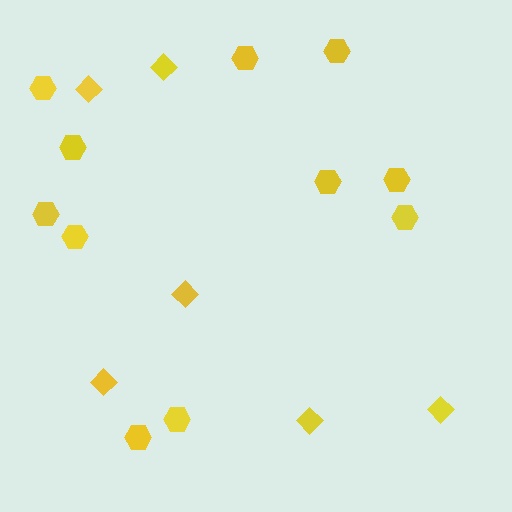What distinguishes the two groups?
There are 2 groups: one group of hexagons (11) and one group of diamonds (6).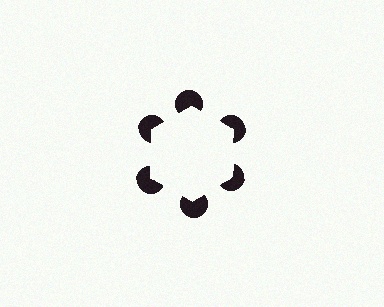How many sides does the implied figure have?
6 sides.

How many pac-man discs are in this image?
There are 6 — one at each vertex of the illusory hexagon.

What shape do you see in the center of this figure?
An illusory hexagon — its edges are inferred from the aligned wedge cuts in the pac-man discs, not physically drawn.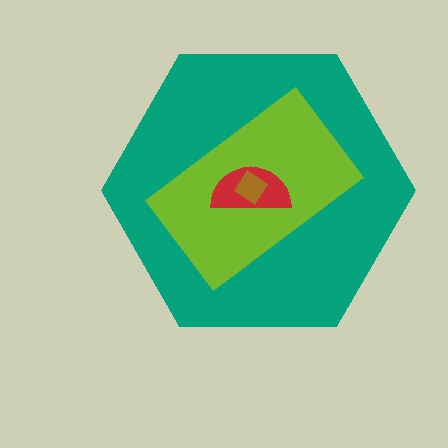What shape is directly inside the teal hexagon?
The lime rectangle.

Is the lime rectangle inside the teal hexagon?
Yes.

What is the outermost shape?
The teal hexagon.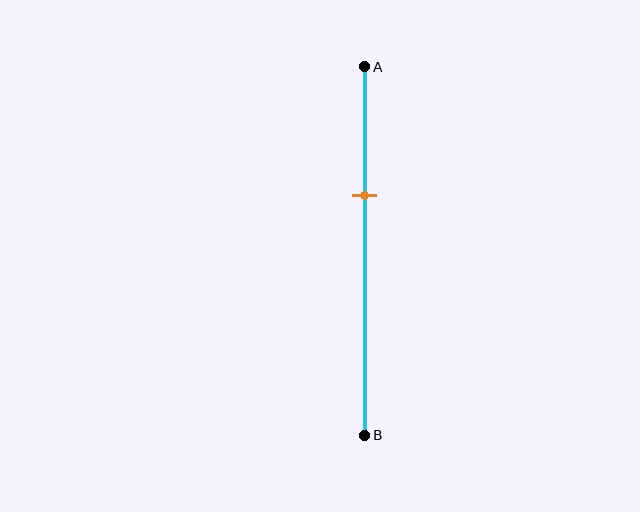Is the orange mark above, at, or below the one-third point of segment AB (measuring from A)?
The orange mark is approximately at the one-third point of segment AB.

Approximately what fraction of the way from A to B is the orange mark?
The orange mark is approximately 35% of the way from A to B.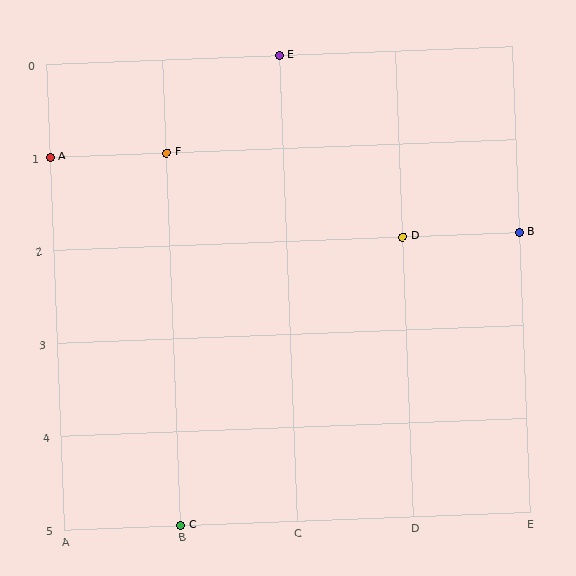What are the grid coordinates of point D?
Point D is at grid coordinates (D, 2).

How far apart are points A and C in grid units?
Points A and C are 1 column and 4 rows apart (about 4.1 grid units diagonally).